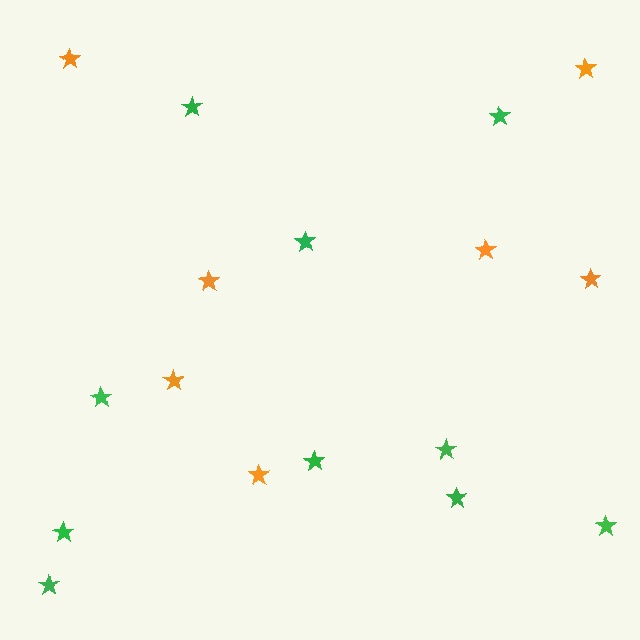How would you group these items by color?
There are 2 groups: one group of green stars (10) and one group of orange stars (7).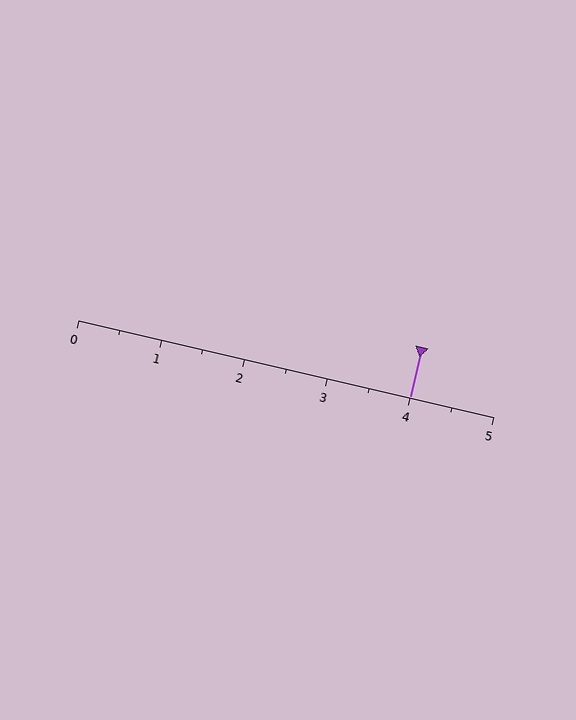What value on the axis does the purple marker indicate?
The marker indicates approximately 4.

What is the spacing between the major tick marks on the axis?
The major ticks are spaced 1 apart.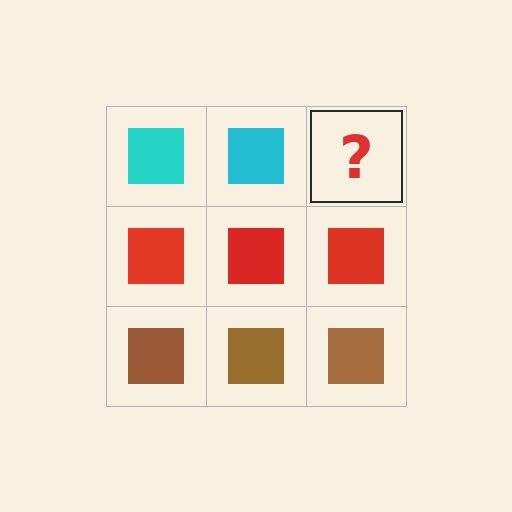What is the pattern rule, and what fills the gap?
The rule is that each row has a consistent color. The gap should be filled with a cyan square.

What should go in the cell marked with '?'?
The missing cell should contain a cyan square.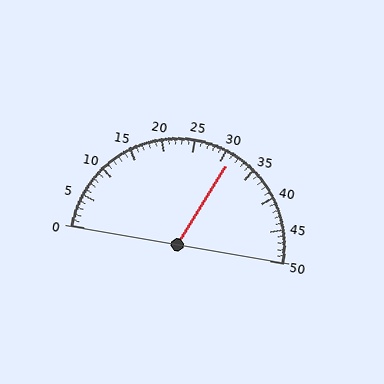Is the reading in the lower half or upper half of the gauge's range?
The reading is in the upper half of the range (0 to 50).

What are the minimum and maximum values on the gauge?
The gauge ranges from 0 to 50.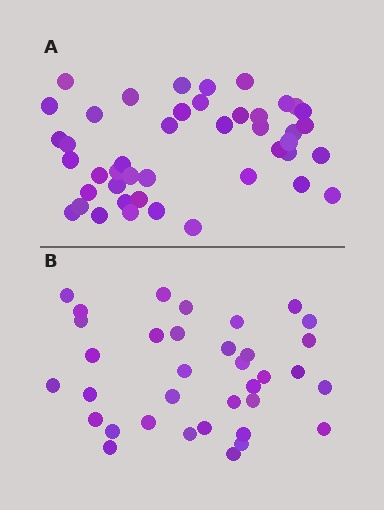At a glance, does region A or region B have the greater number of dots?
Region A (the top region) has more dots.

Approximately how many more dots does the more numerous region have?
Region A has roughly 8 or so more dots than region B.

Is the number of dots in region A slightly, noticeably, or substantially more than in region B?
Region A has noticeably more, but not dramatically so. The ratio is roughly 1.3 to 1.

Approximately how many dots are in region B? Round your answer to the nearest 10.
About 40 dots. (The exact count is 35, which rounds to 40.)